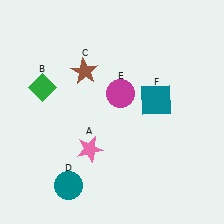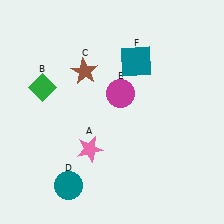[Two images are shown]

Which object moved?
The teal square (F) moved up.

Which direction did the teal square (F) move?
The teal square (F) moved up.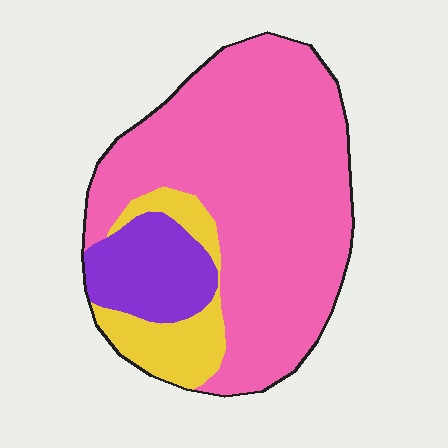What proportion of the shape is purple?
Purple takes up less than a sixth of the shape.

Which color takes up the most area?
Pink, at roughly 70%.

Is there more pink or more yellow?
Pink.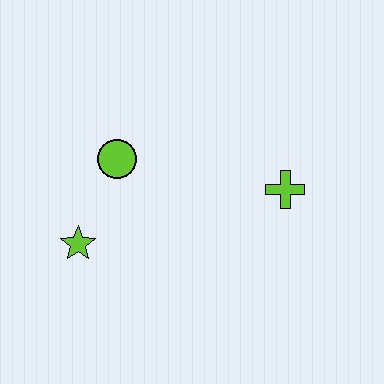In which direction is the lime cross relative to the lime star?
The lime cross is to the right of the lime star.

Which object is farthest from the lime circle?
The lime cross is farthest from the lime circle.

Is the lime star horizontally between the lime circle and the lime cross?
No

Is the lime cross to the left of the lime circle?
No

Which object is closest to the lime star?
The lime circle is closest to the lime star.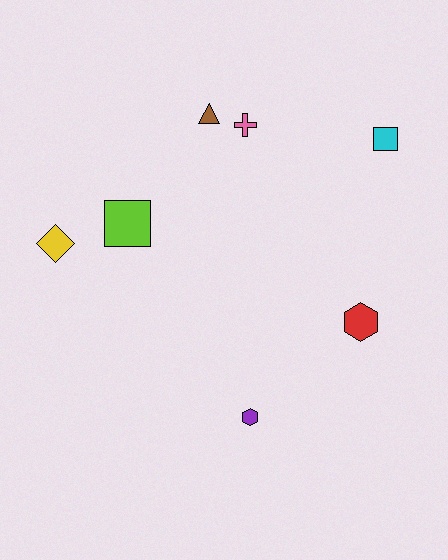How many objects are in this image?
There are 7 objects.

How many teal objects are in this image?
There are no teal objects.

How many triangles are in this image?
There is 1 triangle.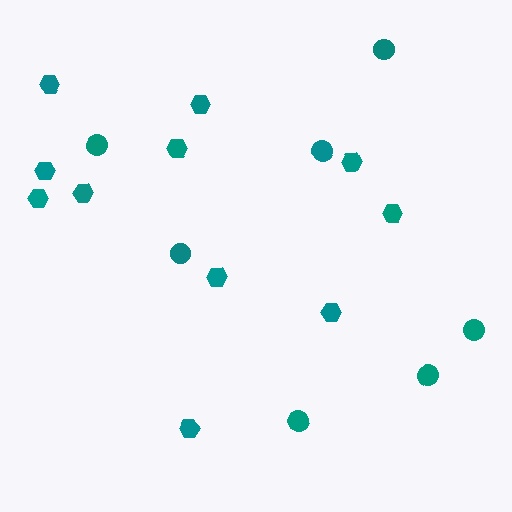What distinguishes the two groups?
There are 2 groups: one group of circles (7) and one group of hexagons (11).